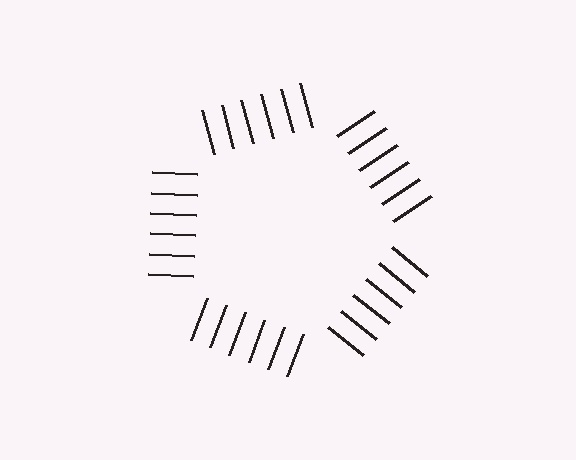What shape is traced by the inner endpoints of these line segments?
An illusory pentagon — the line segments terminate on its edges but no continuous stroke is drawn.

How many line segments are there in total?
30 — 6 along each of the 5 edges.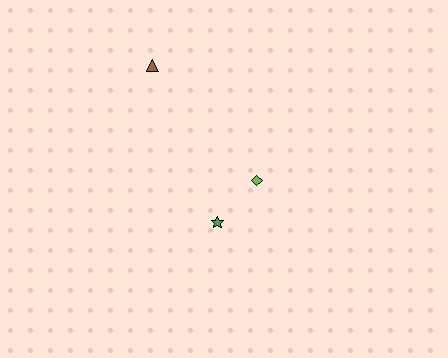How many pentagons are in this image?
There are no pentagons.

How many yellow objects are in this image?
There are no yellow objects.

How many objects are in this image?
There are 3 objects.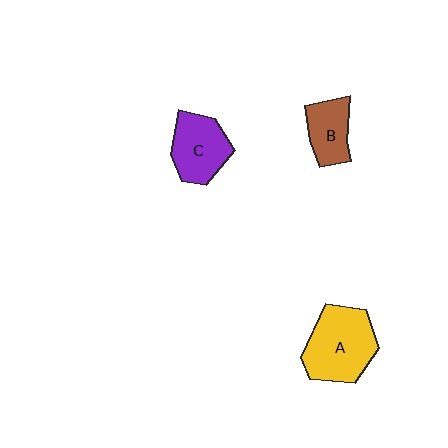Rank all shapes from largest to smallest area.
From largest to smallest: A (yellow), C (purple), B (brown).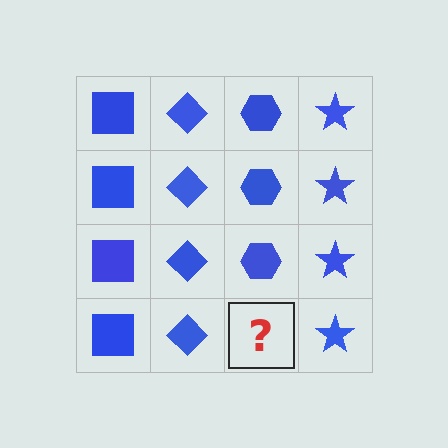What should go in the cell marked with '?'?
The missing cell should contain a blue hexagon.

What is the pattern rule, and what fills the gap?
The rule is that each column has a consistent shape. The gap should be filled with a blue hexagon.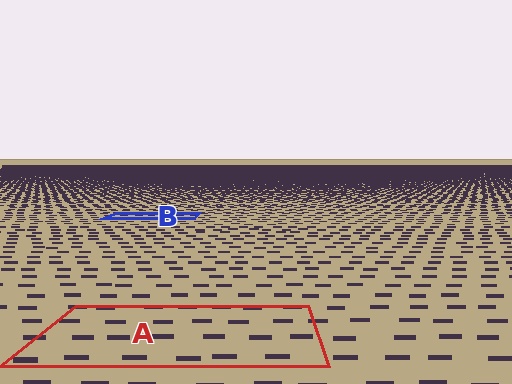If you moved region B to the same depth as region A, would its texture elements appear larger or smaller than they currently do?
They would appear larger. At a closer depth, the same texture elements are projected at a bigger on-screen size.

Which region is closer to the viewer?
Region A is closer. The texture elements there are larger and more spread out.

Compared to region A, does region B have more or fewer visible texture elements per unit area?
Region B has more texture elements per unit area — they are packed more densely because it is farther away.